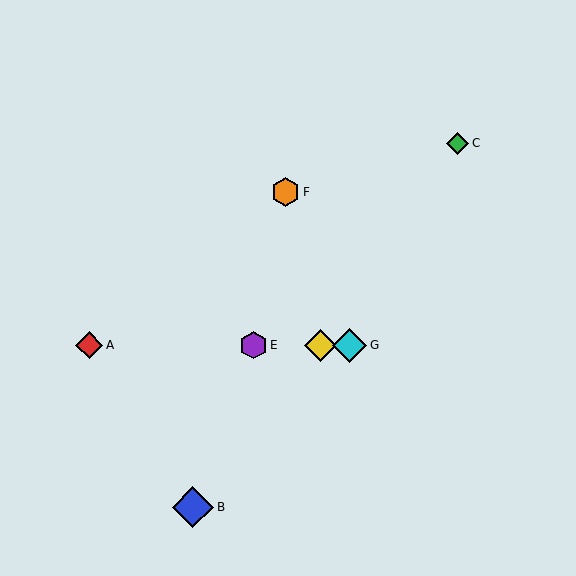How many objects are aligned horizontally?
4 objects (A, D, E, G) are aligned horizontally.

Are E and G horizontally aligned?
Yes, both are at y≈345.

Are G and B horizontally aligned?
No, G is at y≈345 and B is at y≈507.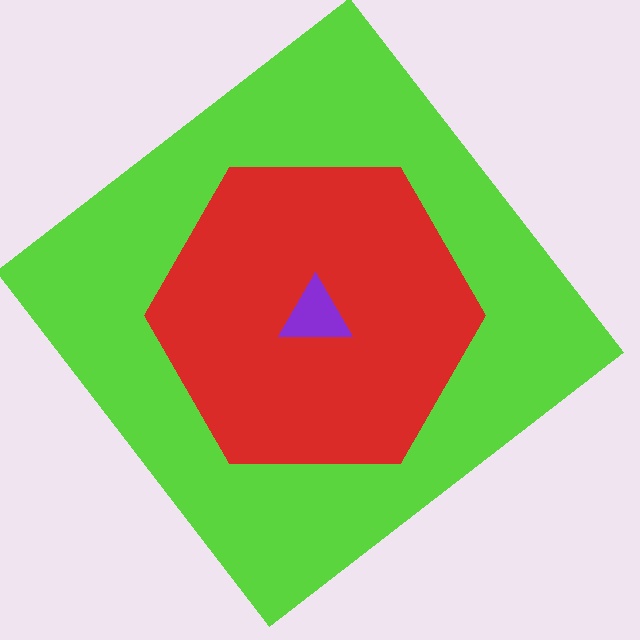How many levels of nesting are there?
3.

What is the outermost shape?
The lime diamond.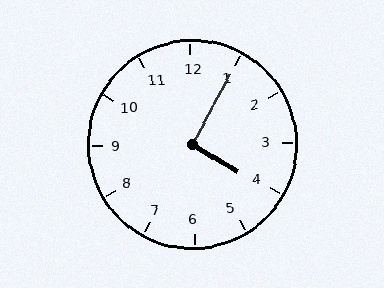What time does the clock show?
4:05.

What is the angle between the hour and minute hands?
Approximately 92 degrees.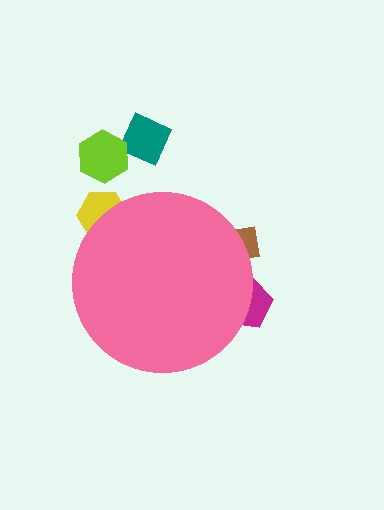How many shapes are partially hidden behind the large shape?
3 shapes are partially hidden.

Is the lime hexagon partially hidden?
No, the lime hexagon is fully visible.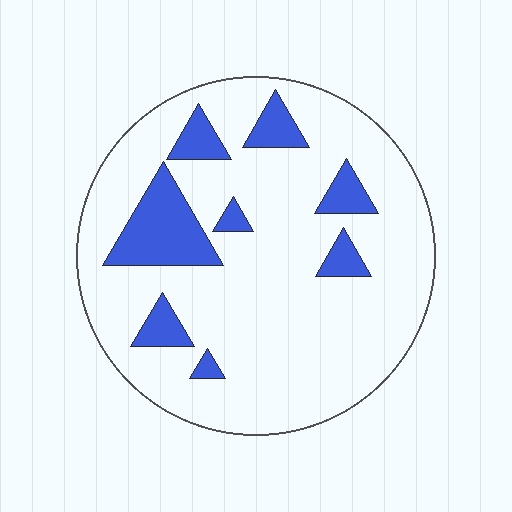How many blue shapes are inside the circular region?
8.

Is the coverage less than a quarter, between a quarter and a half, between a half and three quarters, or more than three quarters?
Less than a quarter.